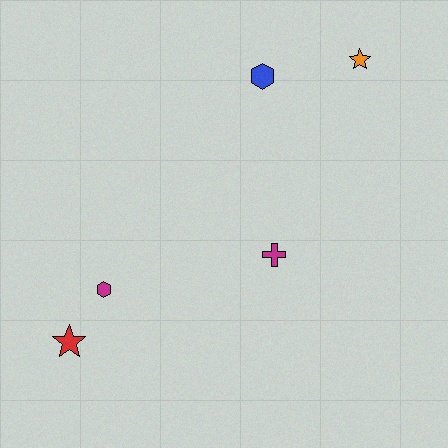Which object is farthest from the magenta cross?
The red star is farthest from the magenta cross.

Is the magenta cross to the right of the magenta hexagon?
Yes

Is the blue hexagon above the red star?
Yes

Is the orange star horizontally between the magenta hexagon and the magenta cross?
No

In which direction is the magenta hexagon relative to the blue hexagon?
The magenta hexagon is below the blue hexagon.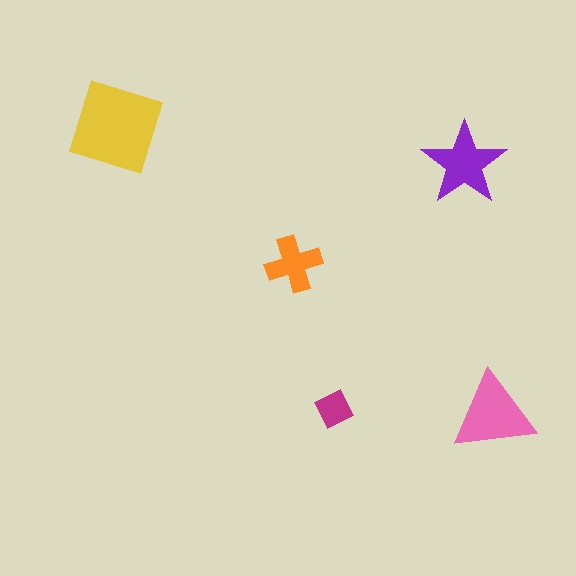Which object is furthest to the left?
The yellow diamond is leftmost.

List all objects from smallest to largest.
The magenta square, the orange cross, the purple star, the pink triangle, the yellow diamond.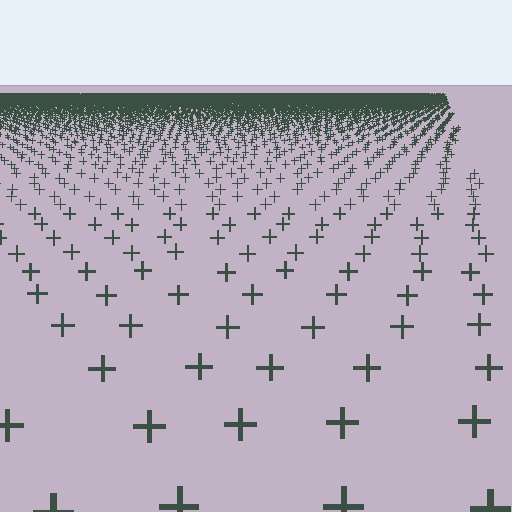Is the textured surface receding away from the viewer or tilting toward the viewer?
The surface is receding away from the viewer. Texture elements get smaller and denser toward the top.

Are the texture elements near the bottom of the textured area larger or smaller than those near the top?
Larger. Near the bottom, elements are closer to the viewer and appear at a bigger on-screen size.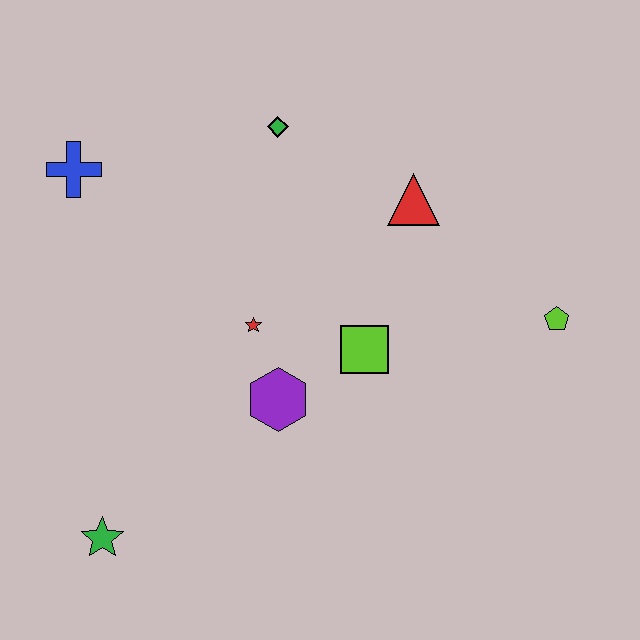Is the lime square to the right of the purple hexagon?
Yes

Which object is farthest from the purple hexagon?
The blue cross is farthest from the purple hexagon.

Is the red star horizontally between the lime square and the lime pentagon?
No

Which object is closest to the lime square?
The purple hexagon is closest to the lime square.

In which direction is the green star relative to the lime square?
The green star is to the left of the lime square.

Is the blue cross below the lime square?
No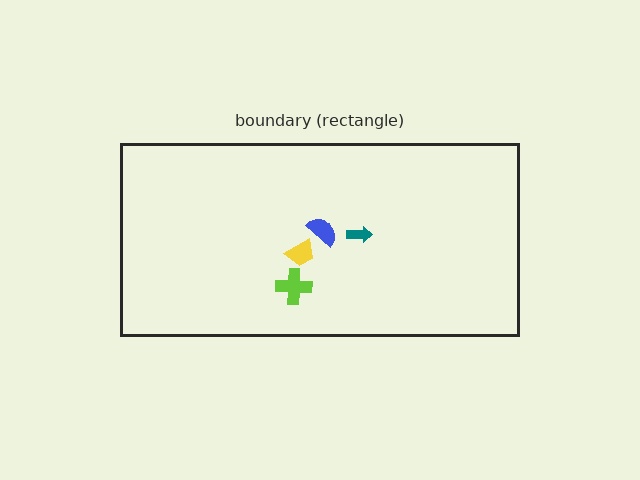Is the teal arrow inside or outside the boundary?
Inside.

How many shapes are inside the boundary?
4 inside, 0 outside.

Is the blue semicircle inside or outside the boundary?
Inside.